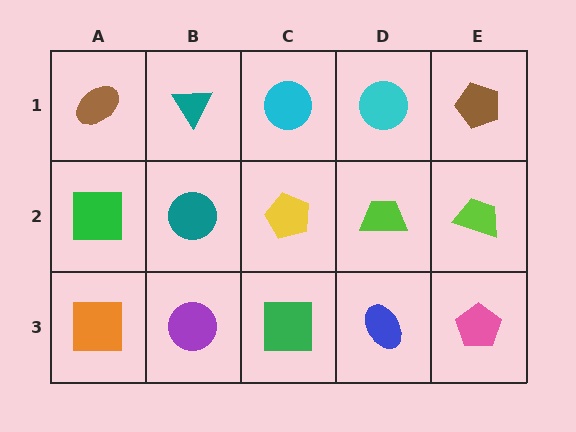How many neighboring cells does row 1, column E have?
2.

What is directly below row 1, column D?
A lime trapezoid.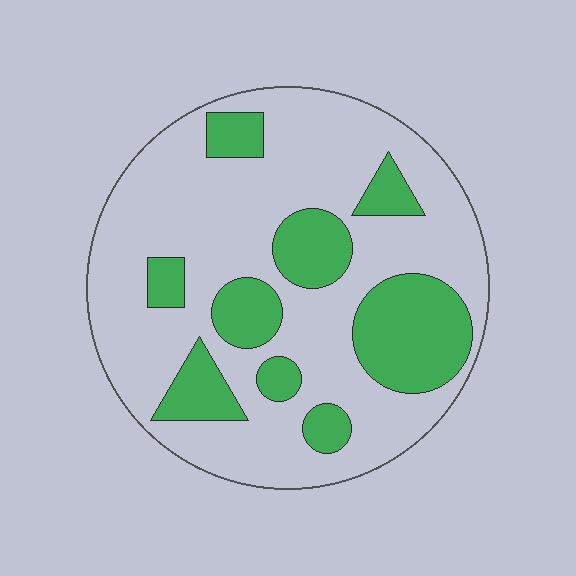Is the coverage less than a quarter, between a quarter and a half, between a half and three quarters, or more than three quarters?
Between a quarter and a half.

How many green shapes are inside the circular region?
9.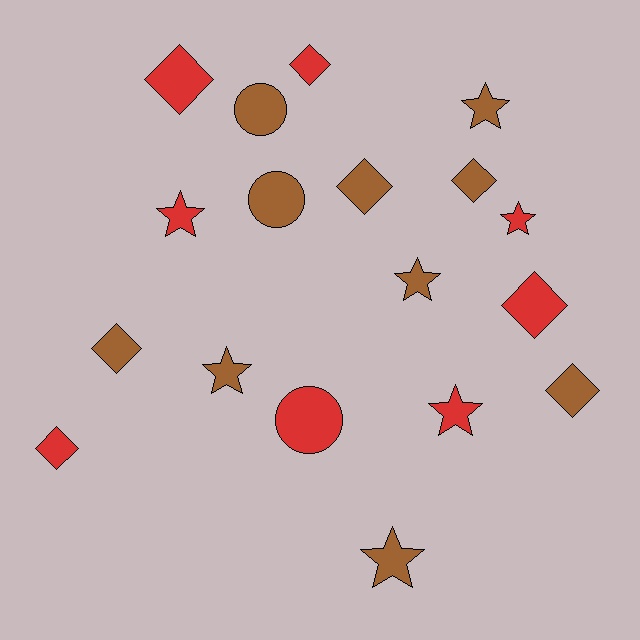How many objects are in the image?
There are 18 objects.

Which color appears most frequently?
Brown, with 10 objects.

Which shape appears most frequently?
Diamond, with 8 objects.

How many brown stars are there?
There are 4 brown stars.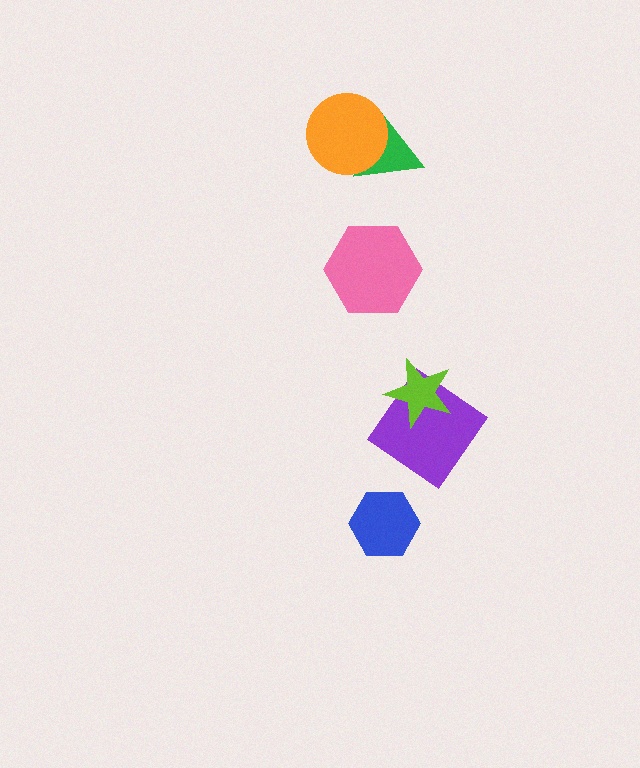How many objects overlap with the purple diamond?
1 object overlaps with the purple diamond.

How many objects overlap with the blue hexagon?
0 objects overlap with the blue hexagon.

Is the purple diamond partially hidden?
Yes, it is partially covered by another shape.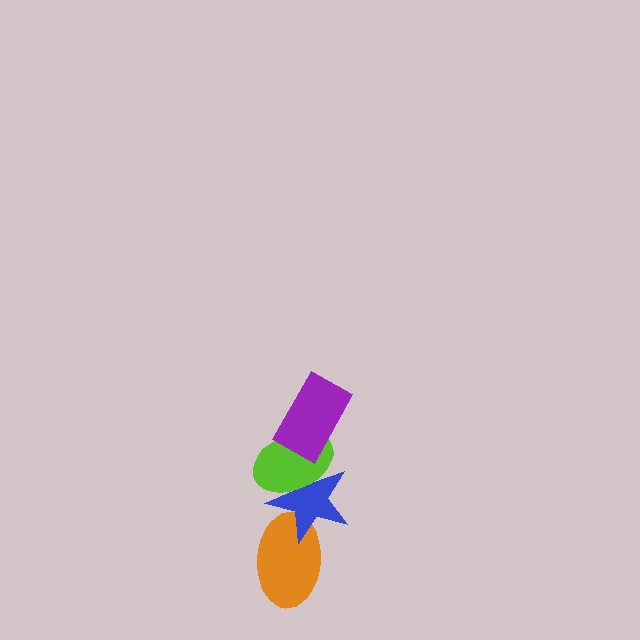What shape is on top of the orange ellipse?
The blue star is on top of the orange ellipse.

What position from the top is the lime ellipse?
The lime ellipse is 2nd from the top.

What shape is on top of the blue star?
The lime ellipse is on top of the blue star.